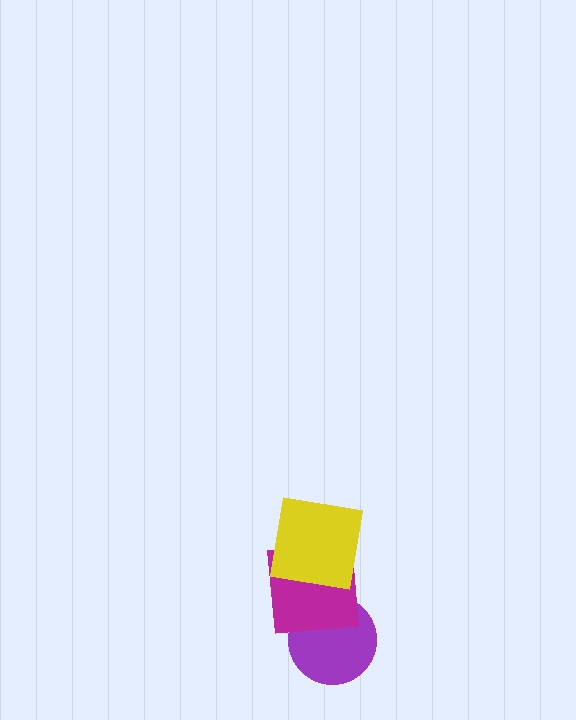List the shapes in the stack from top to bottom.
From top to bottom: the yellow square, the magenta square, the purple circle.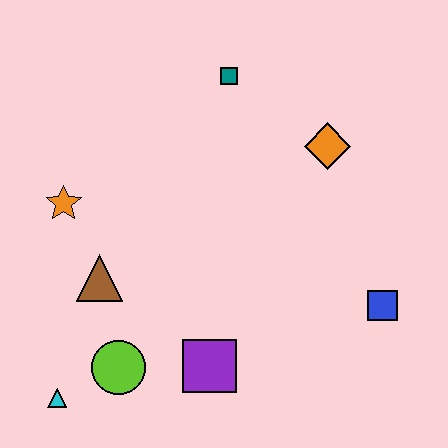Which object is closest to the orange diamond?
The teal square is closest to the orange diamond.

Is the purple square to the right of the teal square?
No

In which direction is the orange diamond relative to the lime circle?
The orange diamond is above the lime circle.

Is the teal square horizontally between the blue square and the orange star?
Yes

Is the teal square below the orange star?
No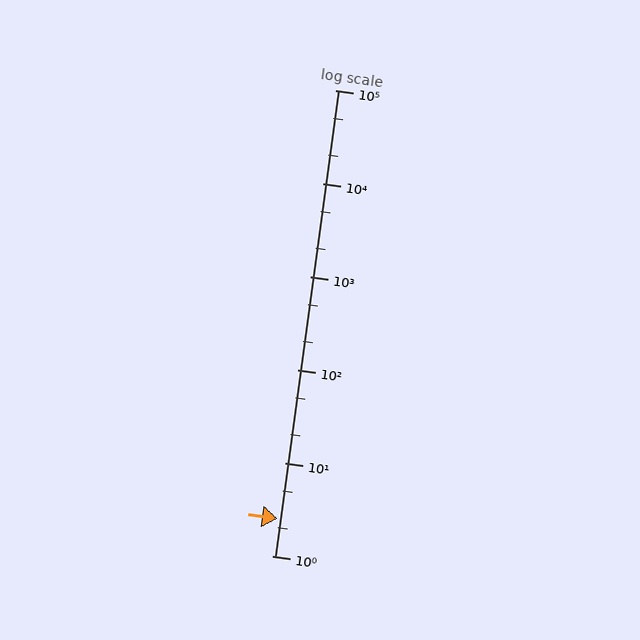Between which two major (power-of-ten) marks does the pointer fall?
The pointer is between 1 and 10.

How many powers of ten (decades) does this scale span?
The scale spans 5 decades, from 1 to 100000.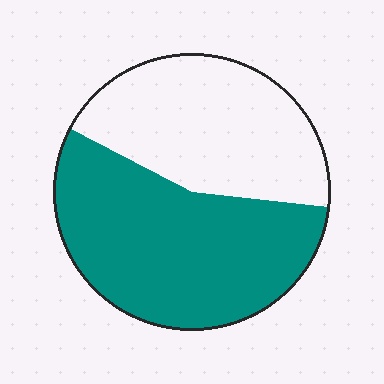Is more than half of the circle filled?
Yes.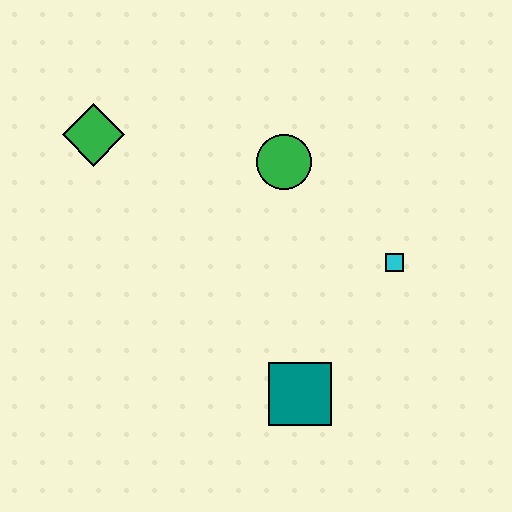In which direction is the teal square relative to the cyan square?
The teal square is below the cyan square.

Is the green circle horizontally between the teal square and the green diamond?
Yes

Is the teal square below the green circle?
Yes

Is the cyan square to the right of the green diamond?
Yes